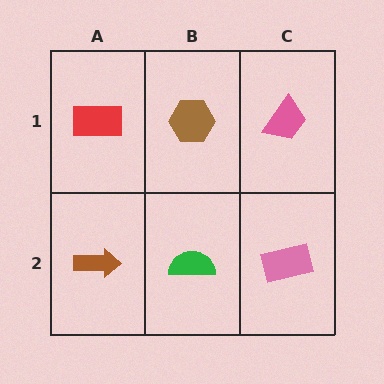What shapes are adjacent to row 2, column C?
A pink trapezoid (row 1, column C), a green semicircle (row 2, column B).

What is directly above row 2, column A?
A red rectangle.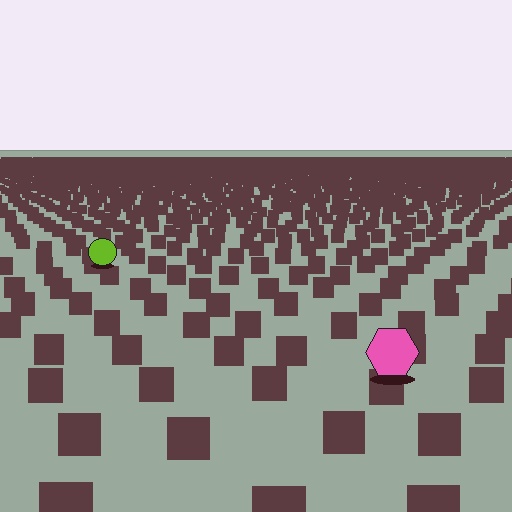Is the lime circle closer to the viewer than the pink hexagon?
No. The pink hexagon is closer — you can tell from the texture gradient: the ground texture is coarser near it.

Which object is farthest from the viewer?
The lime circle is farthest from the viewer. It appears smaller and the ground texture around it is denser.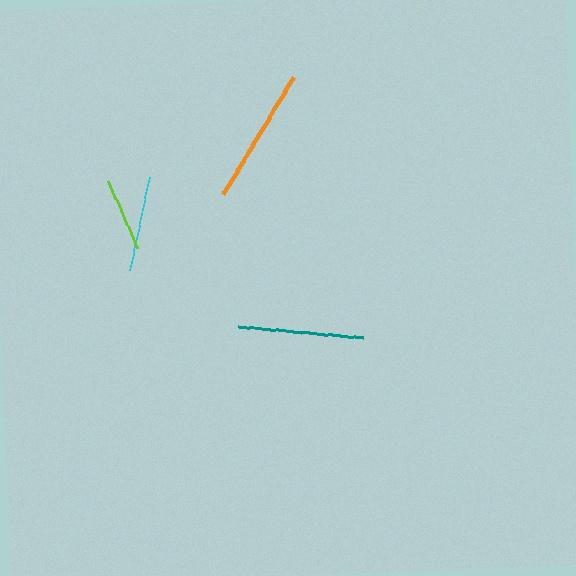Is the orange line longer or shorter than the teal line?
The orange line is longer than the teal line.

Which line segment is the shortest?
The lime line is the shortest at approximately 73 pixels.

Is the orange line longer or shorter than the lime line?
The orange line is longer than the lime line.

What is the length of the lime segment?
The lime segment is approximately 73 pixels long.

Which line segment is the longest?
The orange line is the longest at approximately 138 pixels.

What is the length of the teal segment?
The teal segment is approximately 125 pixels long.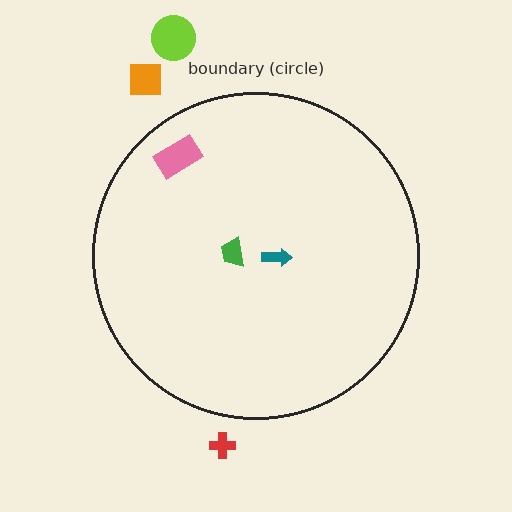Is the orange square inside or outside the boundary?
Outside.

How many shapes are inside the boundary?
3 inside, 3 outside.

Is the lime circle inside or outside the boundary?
Outside.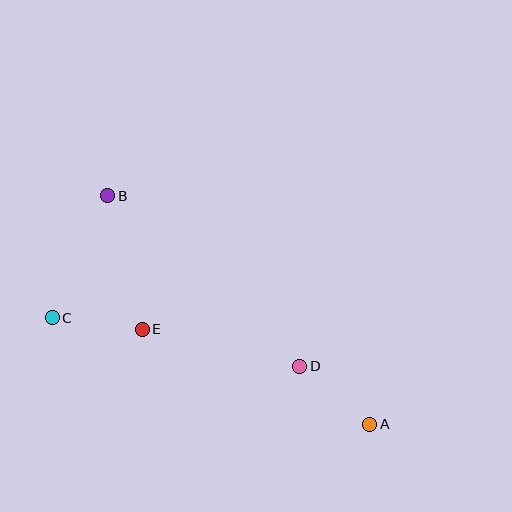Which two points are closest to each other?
Points A and D are closest to each other.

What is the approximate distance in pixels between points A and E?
The distance between A and E is approximately 246 pixels.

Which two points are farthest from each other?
Points A and B are farthest from each other.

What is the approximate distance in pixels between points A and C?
The distance between A and C is approximately 335 pixels.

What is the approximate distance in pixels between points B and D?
The distance between B and D is approximately 257 pixels.